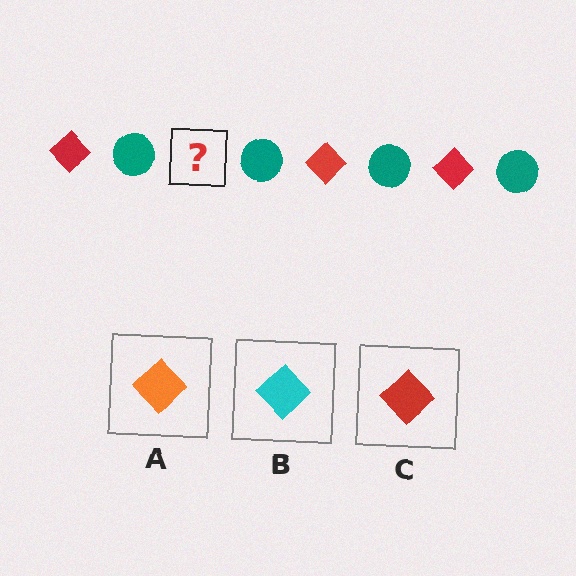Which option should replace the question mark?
Option C.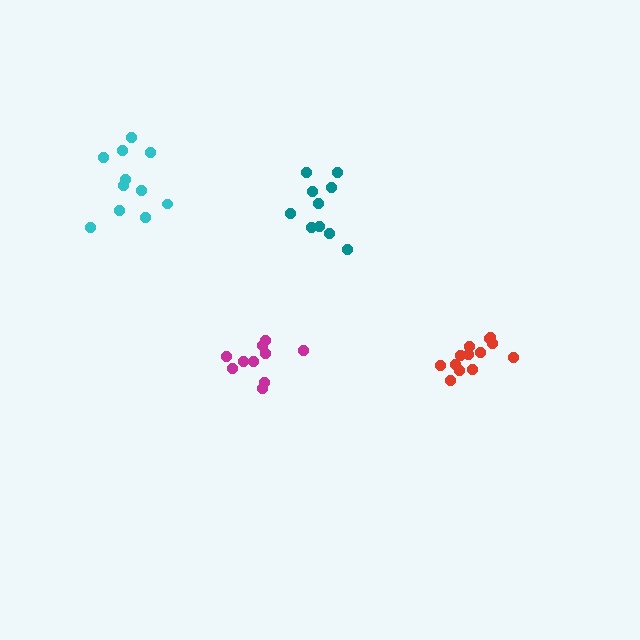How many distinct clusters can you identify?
There are 4 distinct clusters.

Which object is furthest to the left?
The cyan cluster is leftmost.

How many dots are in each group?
Group 1: 11 dots, Group 2: 10 dots, Group 3: 10 dots, Group 4: 13 dots (44 total).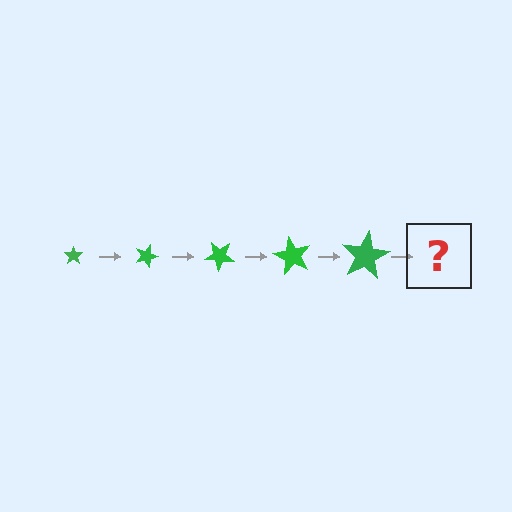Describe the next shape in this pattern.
It should be a star, larger than the previous one and rotated 100 degrees from the start.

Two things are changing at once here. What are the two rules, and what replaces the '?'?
The two rules are that the star grows larger each step and it rotates 20 degrees each step. The '?' should be a star, larger than the previous one and rotated 100 degrees from the start.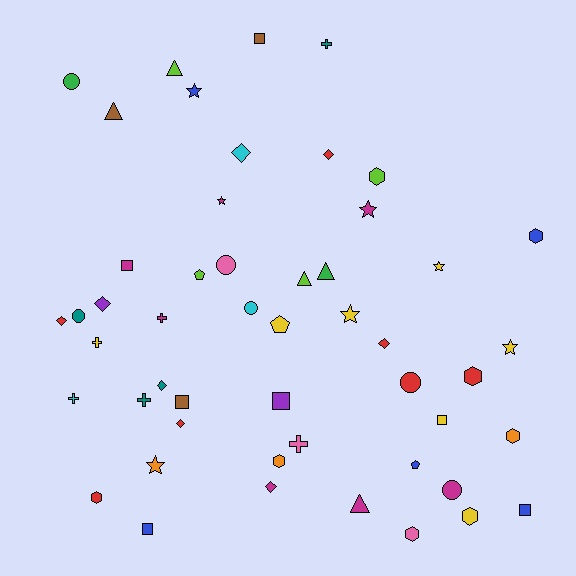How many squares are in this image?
There are 7 squares.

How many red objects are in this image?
There are 7 red objects.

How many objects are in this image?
There are 50 objects.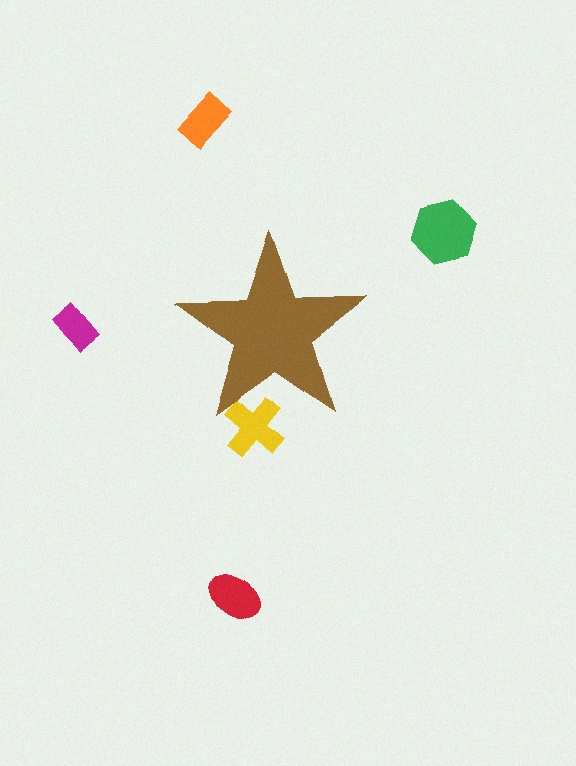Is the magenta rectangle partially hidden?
No, the magenta rectangle is fully visible.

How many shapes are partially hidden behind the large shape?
1 shape is partially hidden.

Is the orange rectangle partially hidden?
No, the orange rectangle is fully visible.